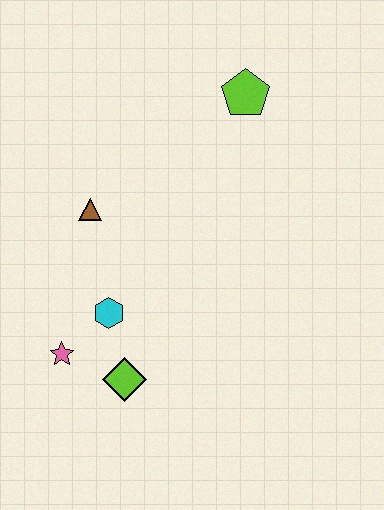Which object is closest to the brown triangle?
The cyan hexagon is closest to the brown triangle.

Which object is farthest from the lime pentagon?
The pink star is farthest from the lime pentagon.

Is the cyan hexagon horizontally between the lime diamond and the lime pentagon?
No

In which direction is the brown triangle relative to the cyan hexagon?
The brown triangle is above the cyan hexagon.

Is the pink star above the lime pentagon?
No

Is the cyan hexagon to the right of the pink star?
Yes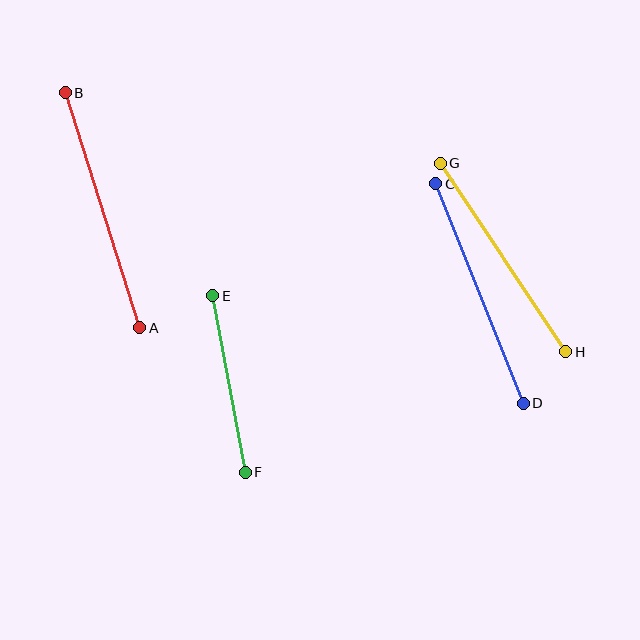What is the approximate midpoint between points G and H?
The midpoint is at approximately (503, 258) pixels.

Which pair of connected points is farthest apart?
Points A and B are farthest apart.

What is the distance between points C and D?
The distance is approximately 237 pixels.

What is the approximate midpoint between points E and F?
The midpoint is at approximately (229, 384) pixels.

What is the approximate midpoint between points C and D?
The midpoint is at approximately (479, 294) pixels.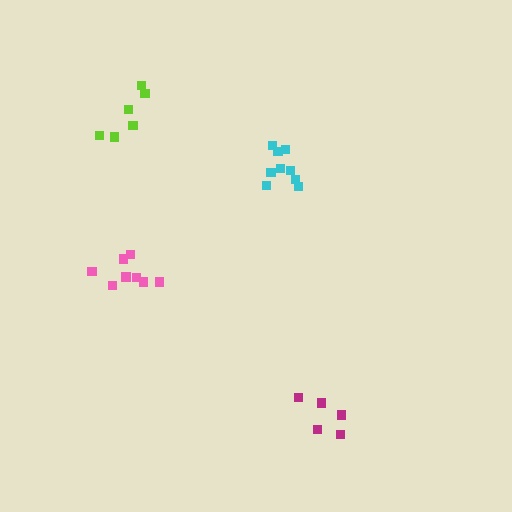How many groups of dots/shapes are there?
There are 4 groups.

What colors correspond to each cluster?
The clusters are colored: cyan, pink, magenta, lime.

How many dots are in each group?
Group 1: 9 dots, Group 2: 9 dots, Group 3: 5 dots, Group 4: 6 dots (29 total).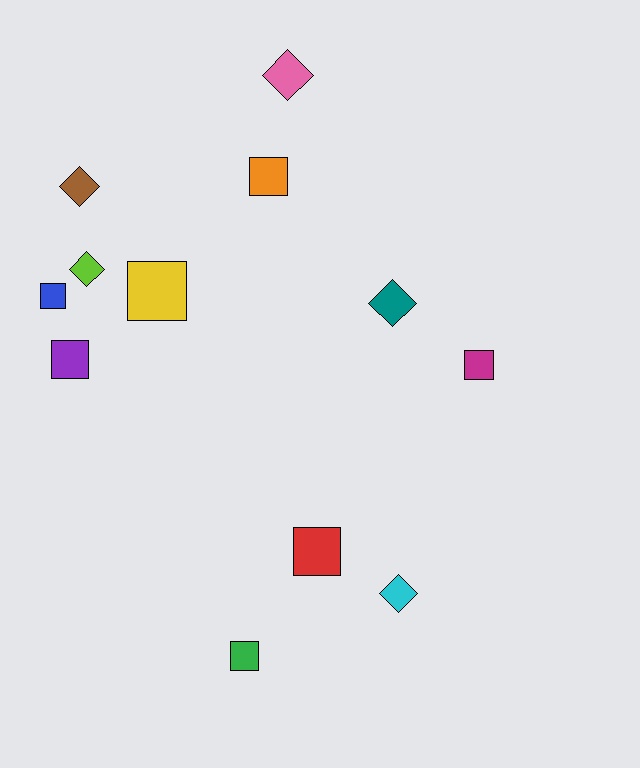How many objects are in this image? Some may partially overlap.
There are 12 objects.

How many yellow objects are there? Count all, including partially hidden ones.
There is 1 yellow object.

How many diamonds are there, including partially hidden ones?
There are 5 diamonds.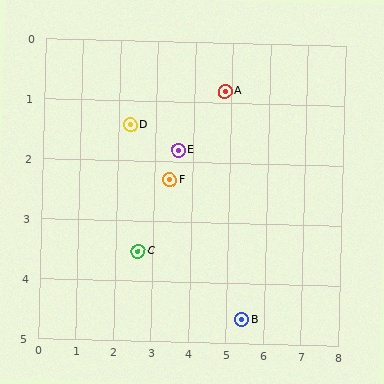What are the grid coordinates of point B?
Point B is at approximately (5.4, 4.6).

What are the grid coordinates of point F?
Point F is at approximately (3.4, 2.3).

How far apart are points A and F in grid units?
Points A and F are about 2.1 grid units apart.